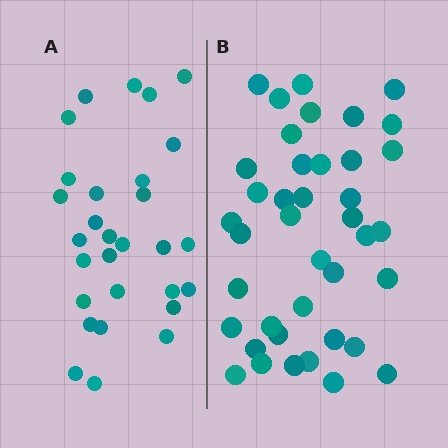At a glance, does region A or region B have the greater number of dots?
Region B (the right region) has more dots.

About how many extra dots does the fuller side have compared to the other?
Region B has roughly 12 or so more dots than region A.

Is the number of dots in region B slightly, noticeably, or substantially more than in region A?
Region B has noticeably more, but not dramatically so. The ratio is roughly 1.4 to 1.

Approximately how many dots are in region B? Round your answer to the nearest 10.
About 40 dots.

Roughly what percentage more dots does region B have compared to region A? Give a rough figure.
About 40% more.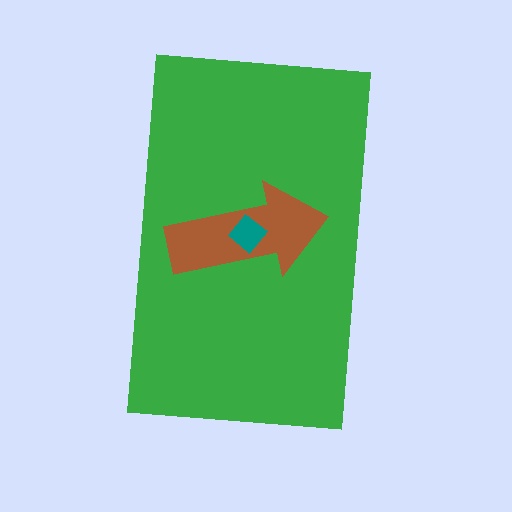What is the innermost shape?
The teal diamond.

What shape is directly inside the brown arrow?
The teal diamond.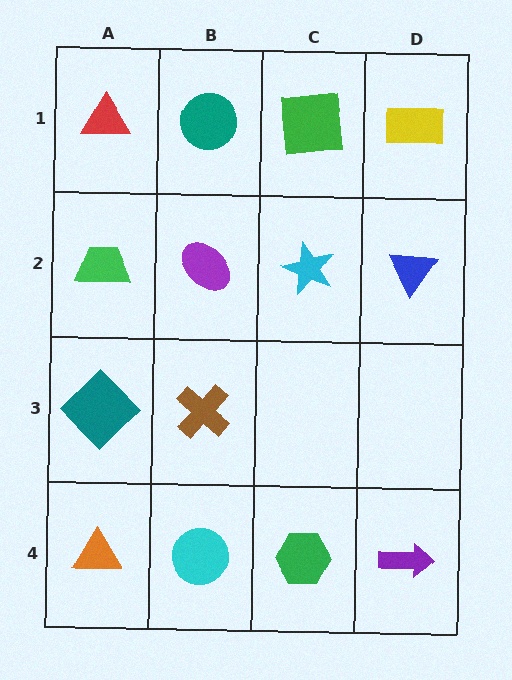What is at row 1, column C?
A green square.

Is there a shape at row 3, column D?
No, that cell is empty.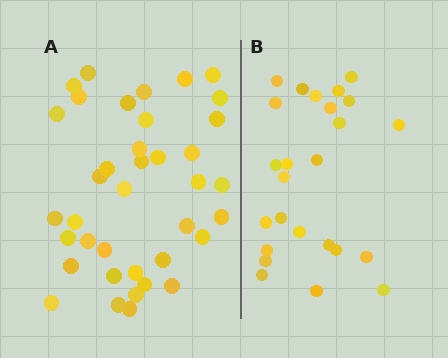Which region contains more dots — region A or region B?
Region A (the left region) has more dots.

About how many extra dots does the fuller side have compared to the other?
Region A has approximately 15 more dots than region B.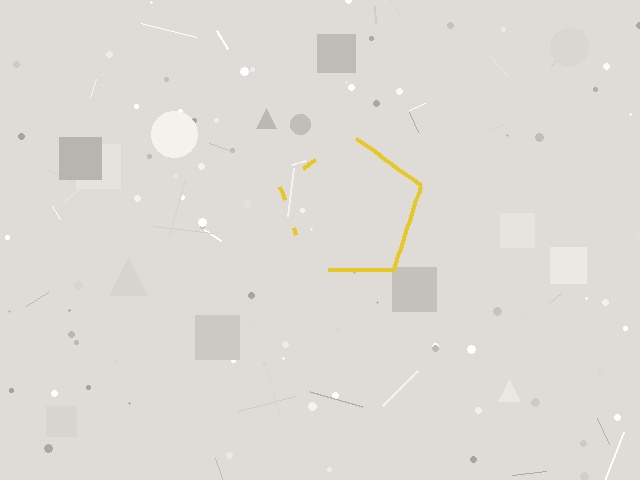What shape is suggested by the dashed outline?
The dashed outline suggests a pentagon.